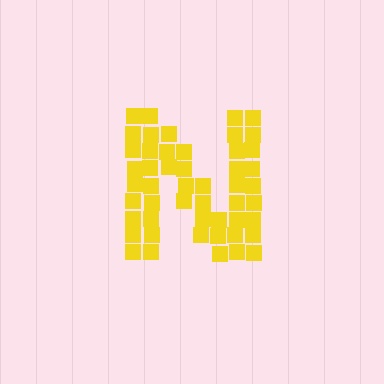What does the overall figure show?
The overall figure shows the letter N.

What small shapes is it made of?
It is made of small squares.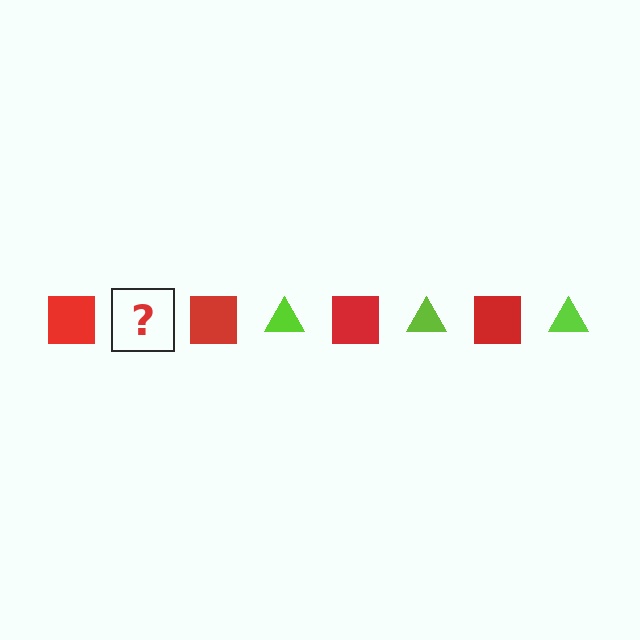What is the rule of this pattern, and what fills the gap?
The rule is that the pattern alternates between red square and lime triangle. The gap should be filled with a lime triangle.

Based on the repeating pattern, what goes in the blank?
The blank should be a lime triangle.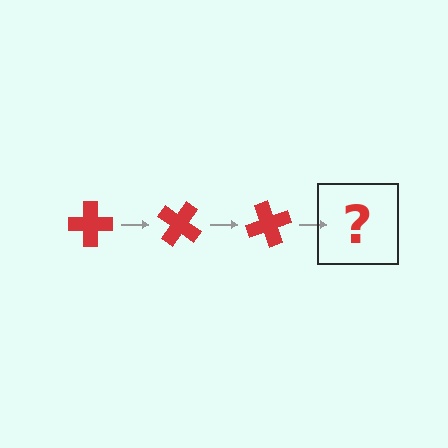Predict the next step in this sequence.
The next step is a red cross rotated 105 degrees.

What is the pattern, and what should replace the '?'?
The pattern is that the cross rotates 35 degrees each step. The '?' should be a red cross rotated 105 degrees.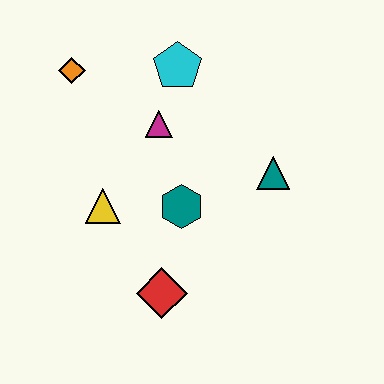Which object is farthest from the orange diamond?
The red diamond is farthest from the orange diamond.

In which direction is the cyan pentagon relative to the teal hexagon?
The cyan pentagon is above the teal hexagon.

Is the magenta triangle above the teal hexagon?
Yes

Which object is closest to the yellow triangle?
The teal hexagon is closest to the yellow triangle.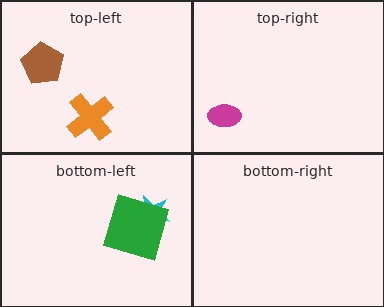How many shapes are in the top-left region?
2.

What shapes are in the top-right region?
The magenta ellipse.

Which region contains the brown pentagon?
The top-left region.